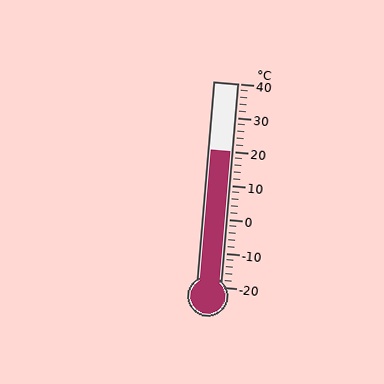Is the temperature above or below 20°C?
The temperature is at 20°C.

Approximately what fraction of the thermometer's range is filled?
The thermometer is filled to approximately 65% of its range.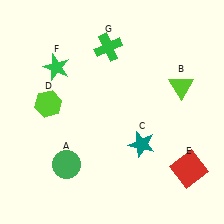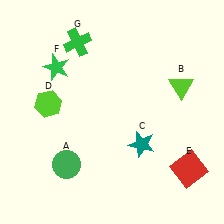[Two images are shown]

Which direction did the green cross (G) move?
The green cross (G) moved left.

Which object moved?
The green cross (G) moved left.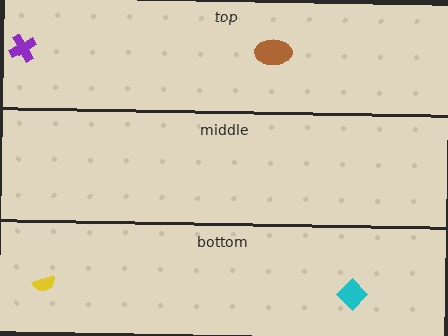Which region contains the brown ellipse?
The top region.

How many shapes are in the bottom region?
2.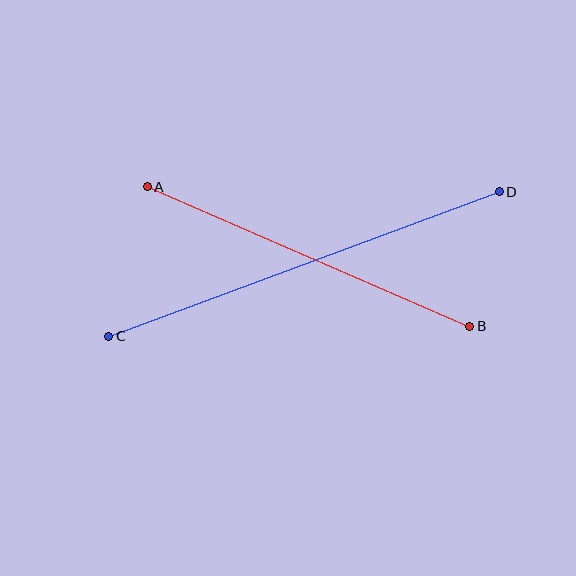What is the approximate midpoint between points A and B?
The midpoint is at approximately (309, 256) pixels.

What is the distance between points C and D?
The distance is approximately 417 pixels.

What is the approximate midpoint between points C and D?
The midpoint is at approximately (304, 264) pixels.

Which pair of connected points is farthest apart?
Points C and D are farthest apart.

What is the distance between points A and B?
The distance is approximately 352 pixels.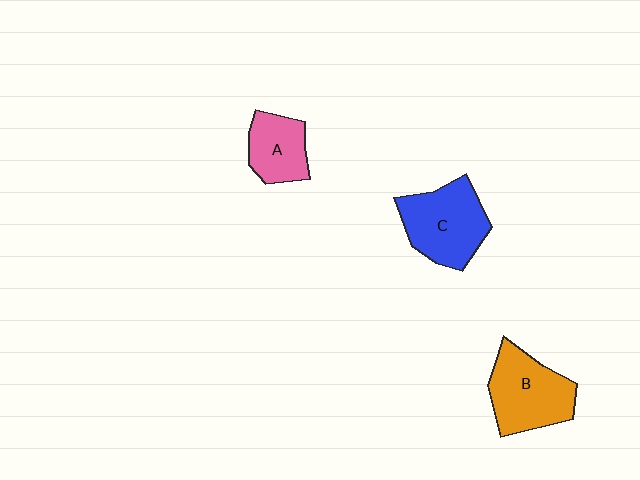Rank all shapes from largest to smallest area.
From largest to smallest: C (blue), B (orange), A (pink).